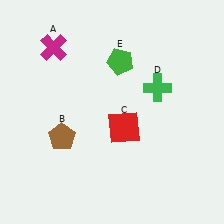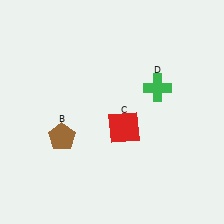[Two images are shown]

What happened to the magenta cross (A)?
The magenta cross (A) was removed in Image 2. It was in the top-left area of Image 1.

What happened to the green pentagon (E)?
The green pentagon (E) was removed in Image 2. It was in the top-right area of Image 1.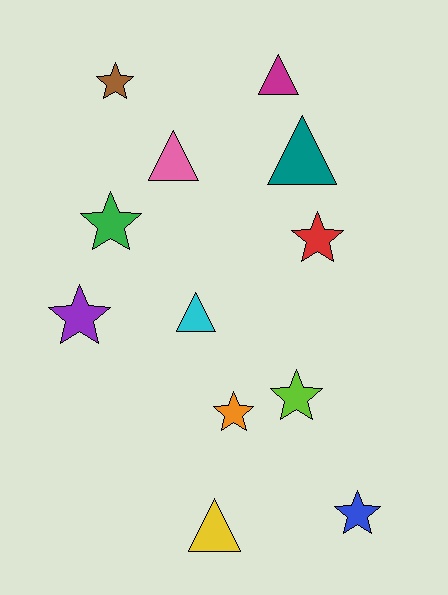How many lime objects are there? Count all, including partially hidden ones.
There is 1 lime object.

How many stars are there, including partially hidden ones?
There are 7 stars.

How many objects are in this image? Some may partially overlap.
There are 12 objects.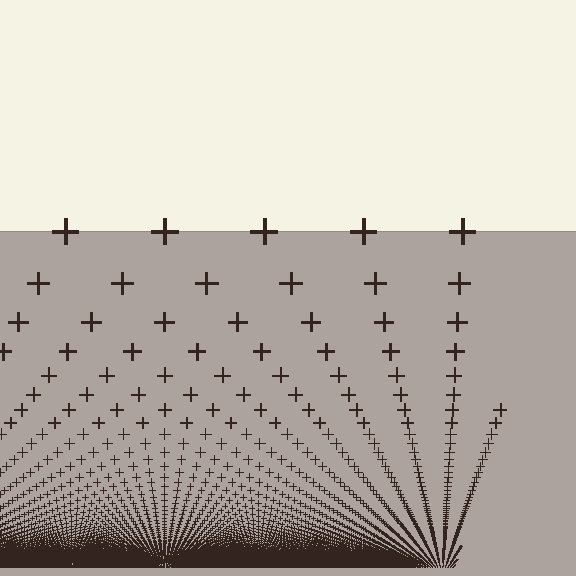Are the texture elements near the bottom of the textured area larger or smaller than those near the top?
Smaller. The gradient is inverted — elements near the bottom are smaller and denser.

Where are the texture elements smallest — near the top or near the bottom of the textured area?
Near the bottom.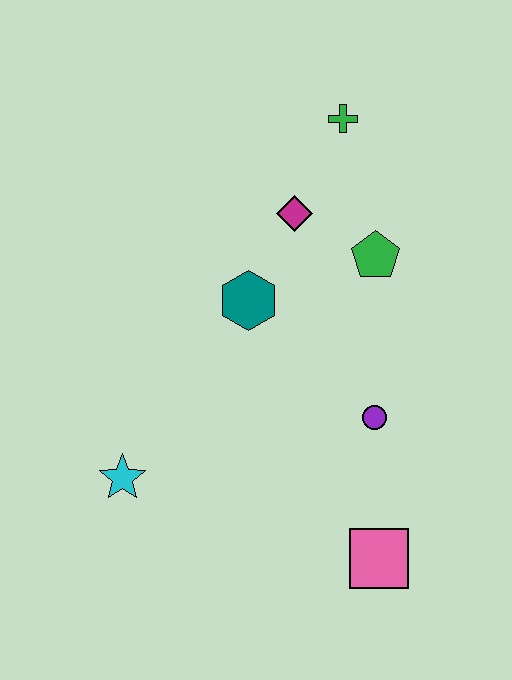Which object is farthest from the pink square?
The green cross is farthest from the pink square.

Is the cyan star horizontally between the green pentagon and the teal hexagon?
No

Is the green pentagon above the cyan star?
Yes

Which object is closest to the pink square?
The purple circle is closest to the pink square.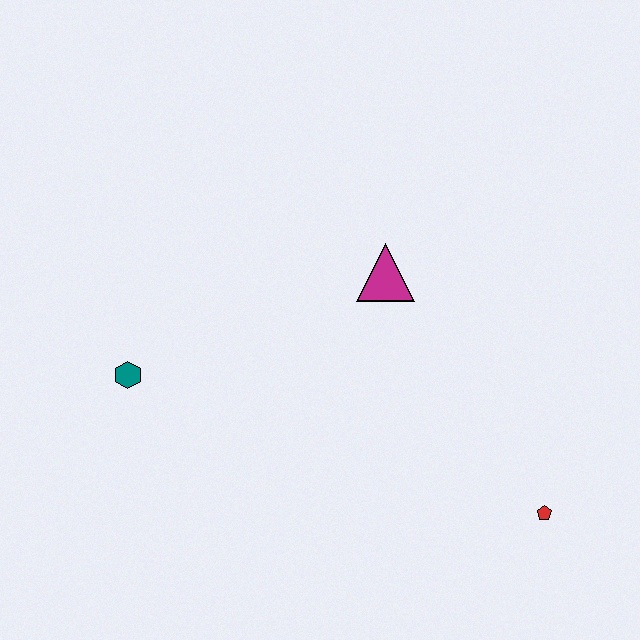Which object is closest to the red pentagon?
The magenta triangle is closest to the red pentagon.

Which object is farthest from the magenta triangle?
The red pentagon is farthest from the magenta triangle.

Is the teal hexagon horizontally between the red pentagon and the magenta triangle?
No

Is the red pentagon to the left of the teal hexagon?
No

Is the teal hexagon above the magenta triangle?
No